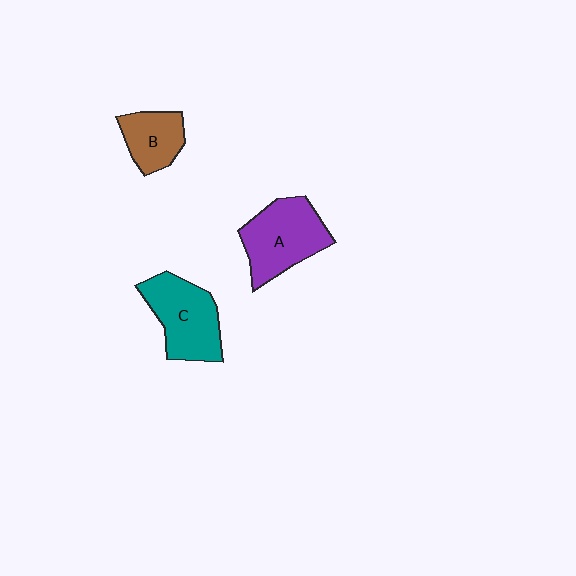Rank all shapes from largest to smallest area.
From largest to smallest: A (purple), C (teal), B (brown).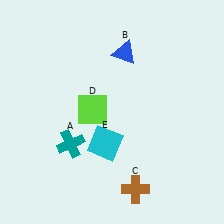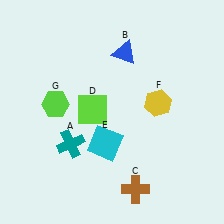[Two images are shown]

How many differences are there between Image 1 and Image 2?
There are 2 differences between the two images.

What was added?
A yellow hexagon (F), a lime hexagon (G) were added in Image 2.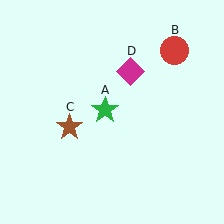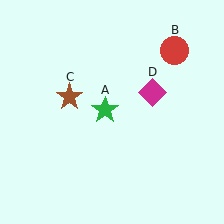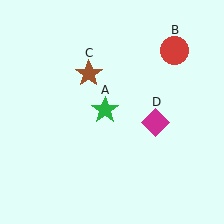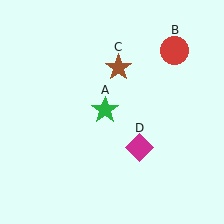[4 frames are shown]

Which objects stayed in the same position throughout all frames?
Green star (object A) and red circle (object B) remained stationary.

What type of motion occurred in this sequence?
The brown star (object C), magenta diamond (object D) rotated clockwise around the center of the scene.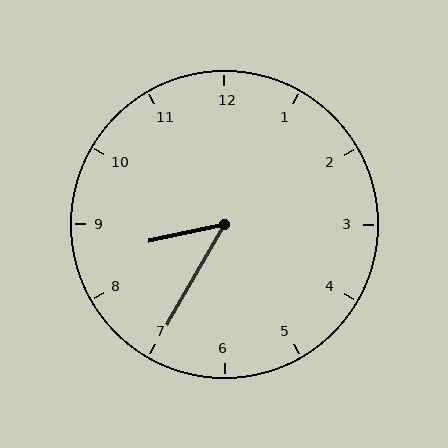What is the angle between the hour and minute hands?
Approximately 48 degrees.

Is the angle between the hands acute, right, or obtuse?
It is acute.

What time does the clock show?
8:35.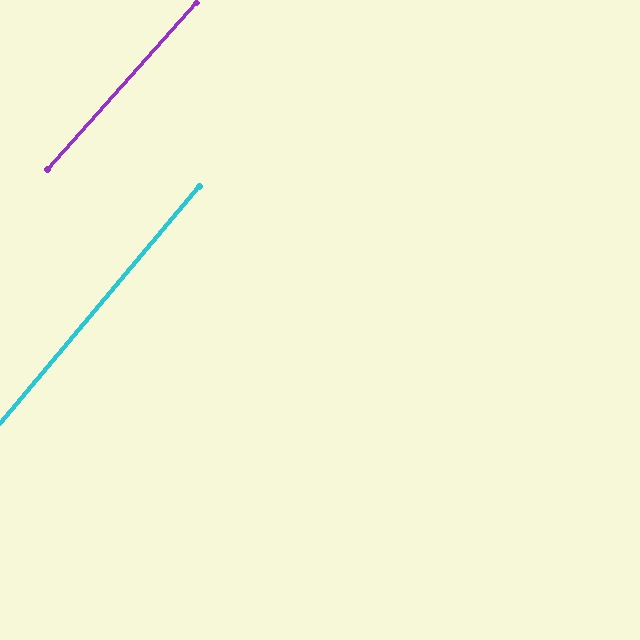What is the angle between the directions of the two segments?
Approximately 1 degree.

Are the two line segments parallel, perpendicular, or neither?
Parallel — their directions differ by only 1.4°.